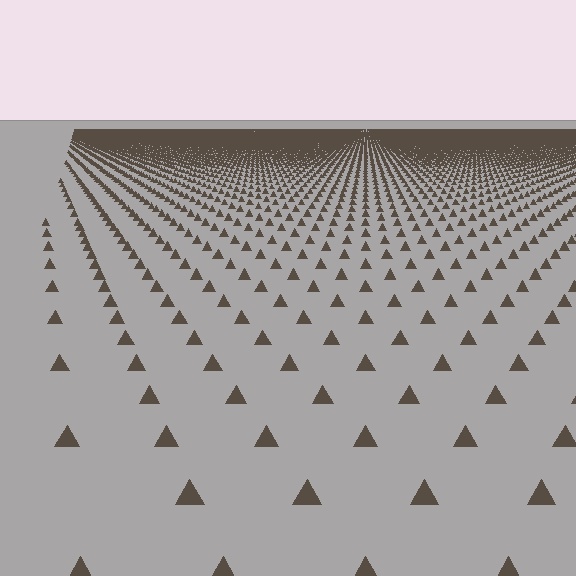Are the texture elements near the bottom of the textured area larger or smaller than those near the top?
Larger. Near the bottom, elements are closer to the viewer and appear at a bigger on-screen size.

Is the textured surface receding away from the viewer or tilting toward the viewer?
The surface is receding away from the viewer. Texture elements get smaller and denser toward the top.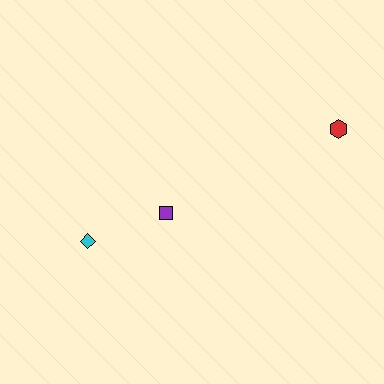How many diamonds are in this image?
There is 1 diamond.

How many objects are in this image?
There are 3 objects.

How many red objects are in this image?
There is 1 red object.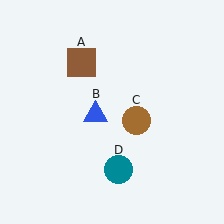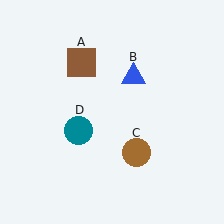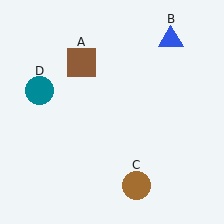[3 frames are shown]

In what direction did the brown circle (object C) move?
The brown circle (object C) moved down.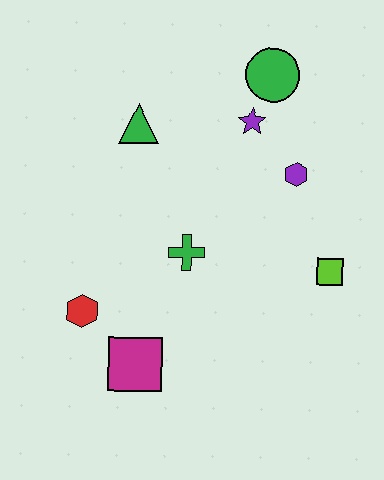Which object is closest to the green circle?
The purple star is closest to the green circle.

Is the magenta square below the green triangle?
Yes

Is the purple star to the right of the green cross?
Yes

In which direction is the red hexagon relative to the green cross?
The red hexagon is to the left of the green cross.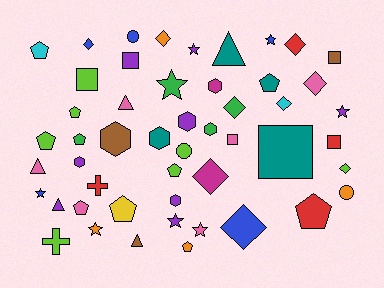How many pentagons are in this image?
There are 10 pentagons.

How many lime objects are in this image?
There are 7 lime objects.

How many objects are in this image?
There are 50 objects.